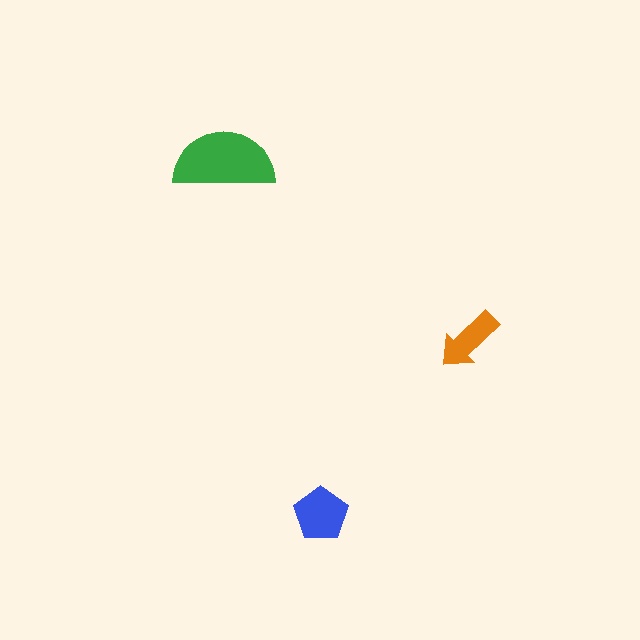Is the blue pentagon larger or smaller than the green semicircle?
Smaller.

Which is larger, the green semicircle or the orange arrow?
The green semicircle.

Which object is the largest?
The green semicircle.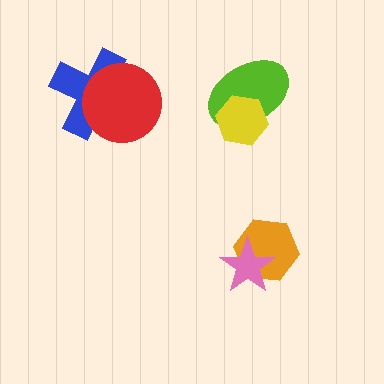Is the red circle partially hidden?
No, no other shape covers it.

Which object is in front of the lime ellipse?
The yellow hexagon is in front of the lime ellipse.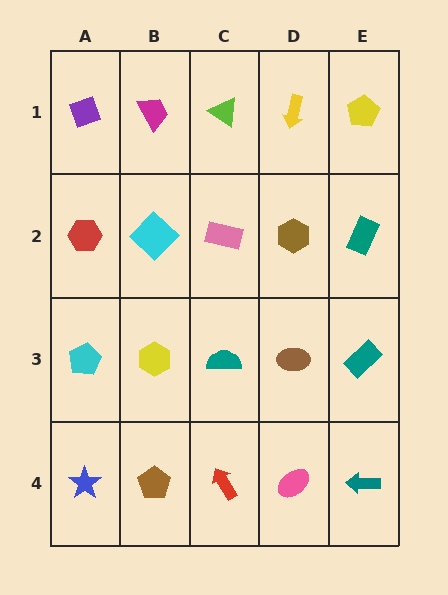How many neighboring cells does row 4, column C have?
3.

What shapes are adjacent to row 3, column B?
A cyan diamond (row 2, column B), a brown pentagon (row 4, column B), a cyan pentagon (row 3, column A), a teal semicircle (row 3, column C).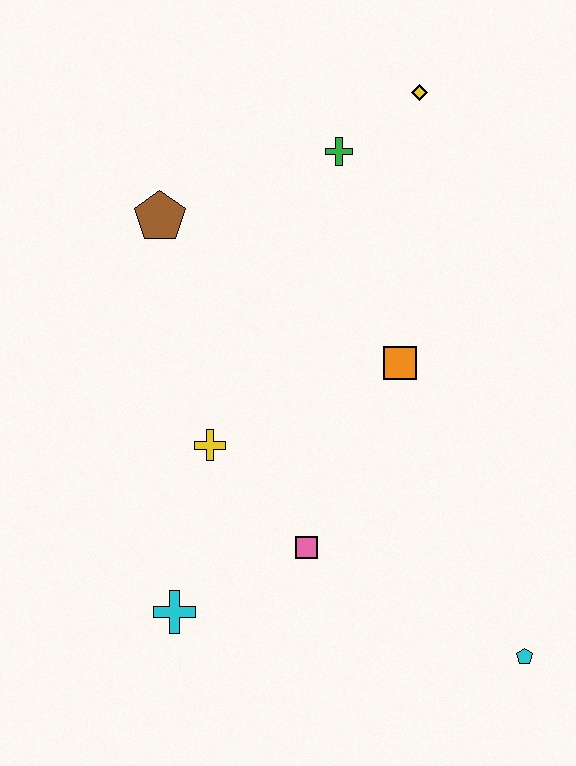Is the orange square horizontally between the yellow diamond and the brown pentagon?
Yes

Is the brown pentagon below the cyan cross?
No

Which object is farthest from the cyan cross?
The yellow diamond is farthest from the cyan cross.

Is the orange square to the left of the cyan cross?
No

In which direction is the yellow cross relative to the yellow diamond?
The yellow cross is below the yellow diamond.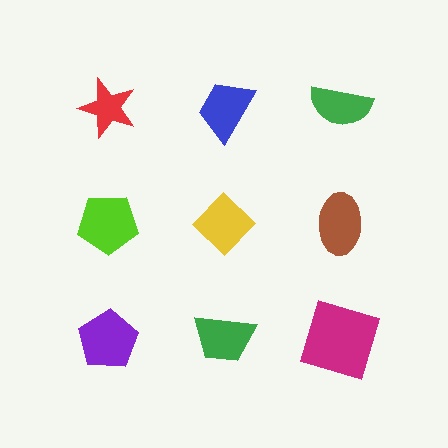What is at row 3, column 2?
A green trapezoid.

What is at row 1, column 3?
A green semicircle.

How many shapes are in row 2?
3 shapes.